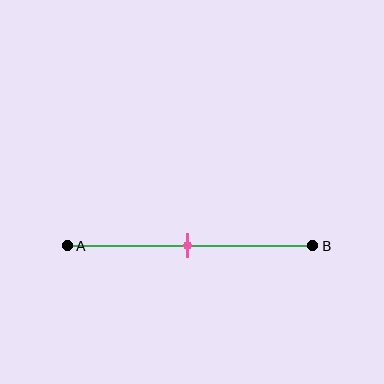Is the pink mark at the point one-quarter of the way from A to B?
No, the mark is at about 50% from A, not at the 25% one-quarter point.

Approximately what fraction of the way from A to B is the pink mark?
The pink mark is approximately 50% of the way from A to B.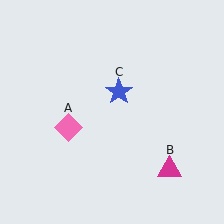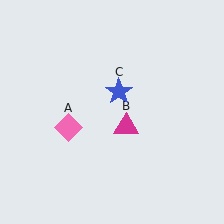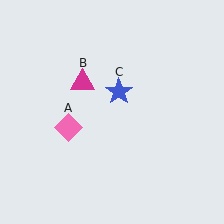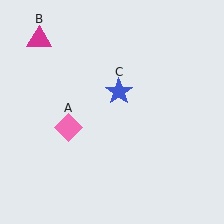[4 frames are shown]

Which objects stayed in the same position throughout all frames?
Pink diamond (object A) and blue star (object C) remained stationary.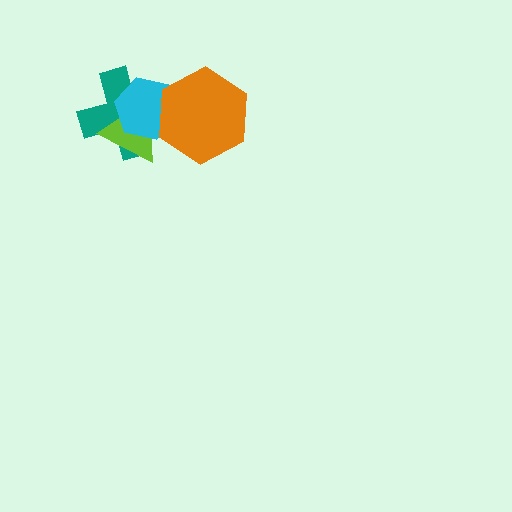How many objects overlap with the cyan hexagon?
3 objects overlap with the cyan hexagon.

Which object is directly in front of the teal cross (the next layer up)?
The lime triangle is directly in front of the teal cross.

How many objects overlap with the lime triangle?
3 objects overlap with the lime triangle.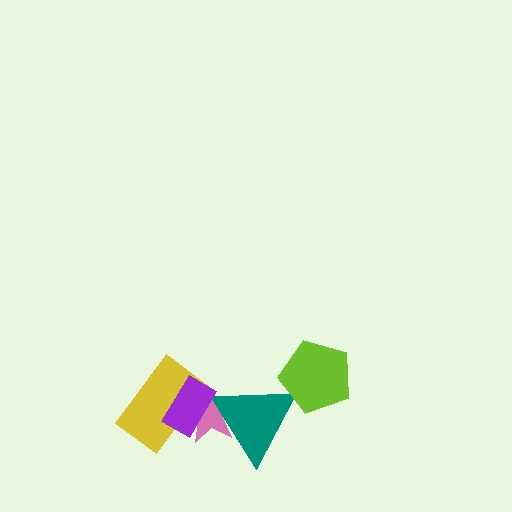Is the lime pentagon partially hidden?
No, no other shape covers it.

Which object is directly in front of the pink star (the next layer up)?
The teal triangle is directly in front of the pink star.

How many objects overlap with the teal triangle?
3 objects overlap with the teal triangle.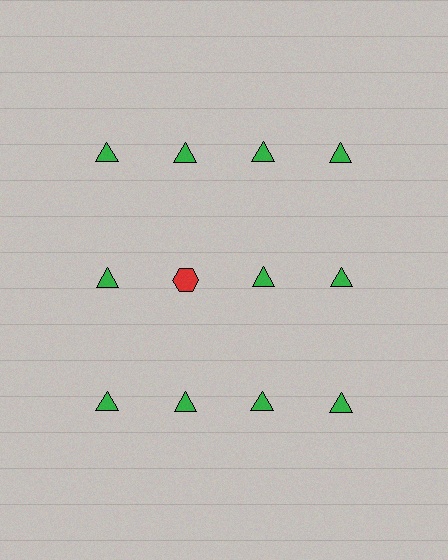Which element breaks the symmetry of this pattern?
The red hexagon in the second row, second from left column breaks the symmetry. All other shapes are green triangles.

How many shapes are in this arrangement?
There are 12 shapes arranged in a grid pattern.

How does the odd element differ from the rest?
It differs in both color (red instead of green) and shape (hexagon instead of triangle).